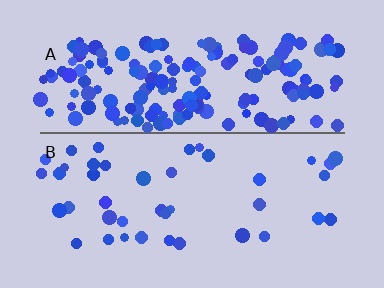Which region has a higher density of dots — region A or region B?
A (the top).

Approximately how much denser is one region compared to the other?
Approximately 4.2× — region A over region B.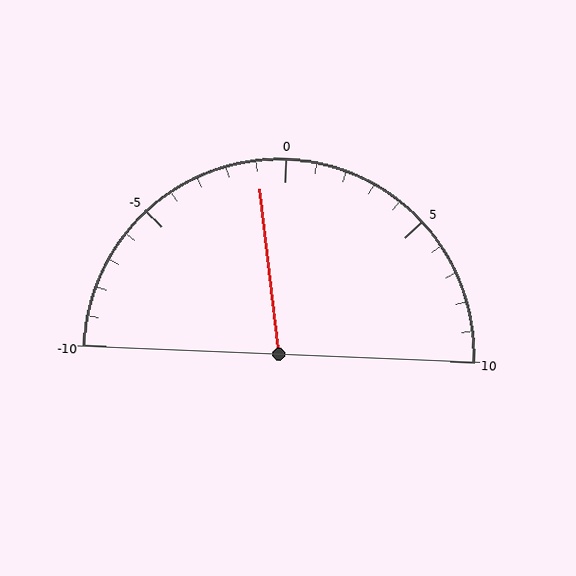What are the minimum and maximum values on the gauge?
The gauge ranges from -10 to 10.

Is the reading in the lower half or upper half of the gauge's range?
The reading is in the lower half of the range (-10 to 10).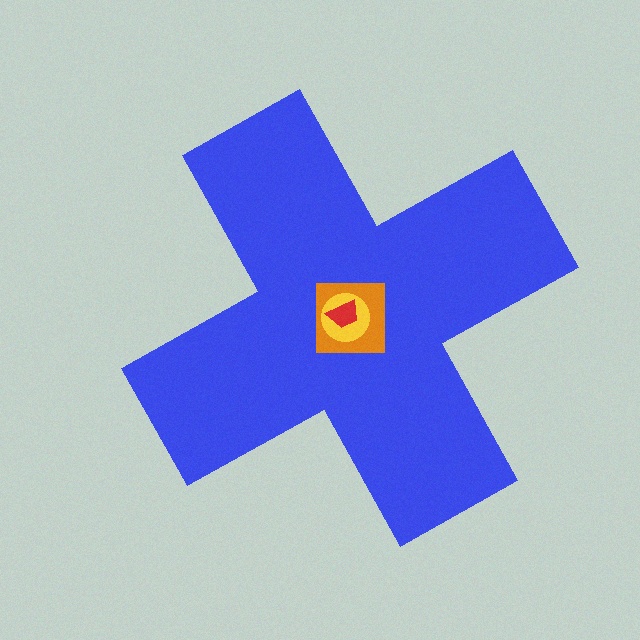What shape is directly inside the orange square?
The yellow circle.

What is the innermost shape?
The red trapezoid.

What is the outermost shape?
The blue cross.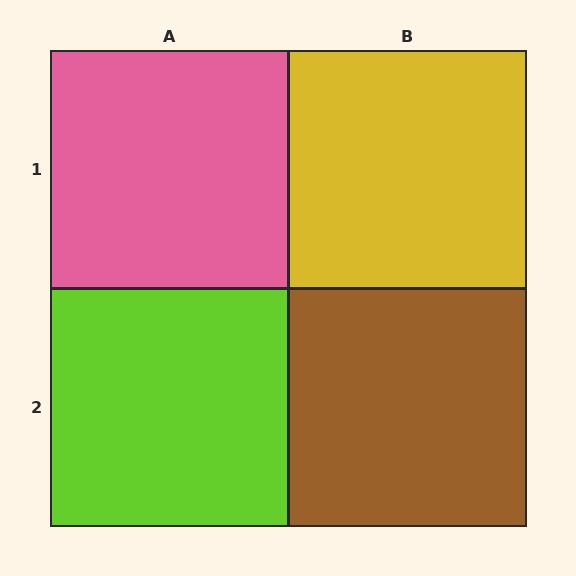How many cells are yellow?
1 cell is yellow.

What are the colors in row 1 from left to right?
Pink, yellow.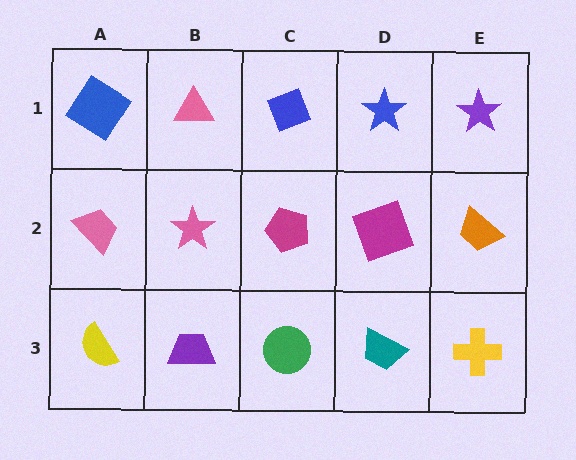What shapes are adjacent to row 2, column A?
A blue diamond (row 1, column A), a yellow semicircle (row 3, column A), a pink star (row 2, column B).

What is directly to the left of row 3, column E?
A teal trapezoid.